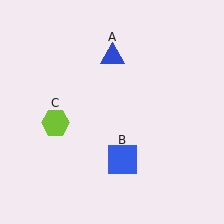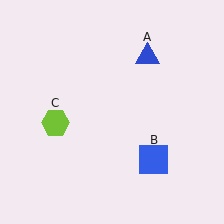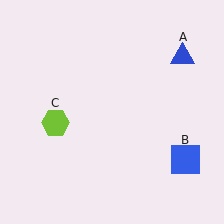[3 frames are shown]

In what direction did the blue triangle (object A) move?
The blue triangle (object A) moved right.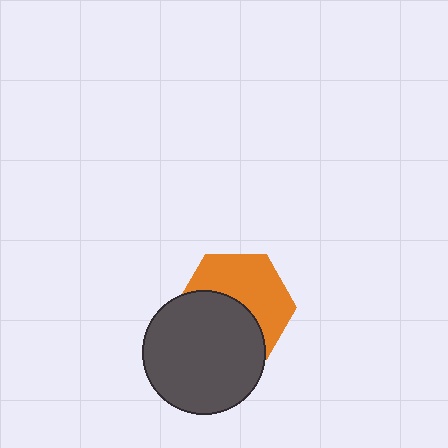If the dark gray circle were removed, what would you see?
You would see the complete orange hexagon.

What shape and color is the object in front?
The object in front is a dark gray circle.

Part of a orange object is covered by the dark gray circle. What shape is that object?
It is a hexagon.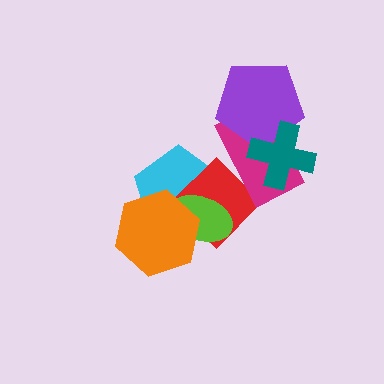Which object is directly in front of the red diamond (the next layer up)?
The lime ellipse is directly in front of the red diamond.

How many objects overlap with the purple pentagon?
2 objects overlap with the purple pentagon.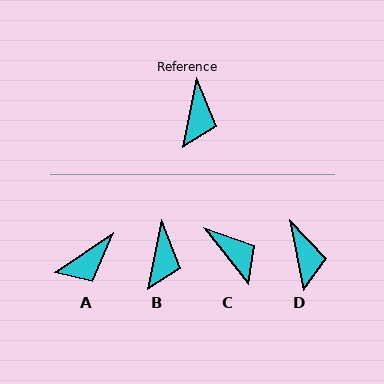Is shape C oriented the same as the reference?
No, it is off by about 49 degrees.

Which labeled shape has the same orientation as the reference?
B.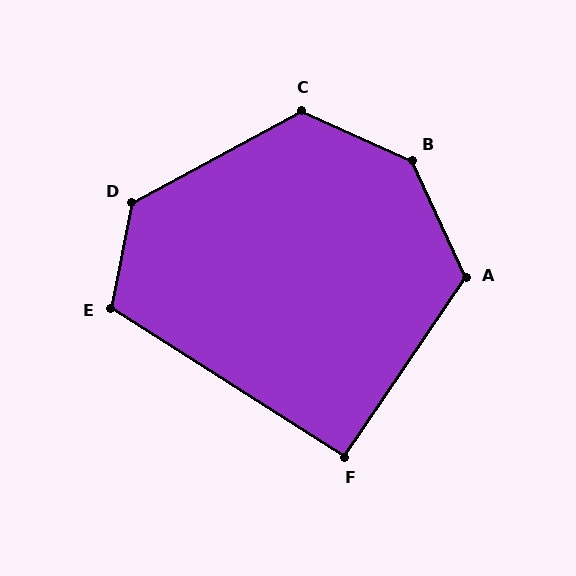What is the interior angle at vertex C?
Approximately 127 degrees (obtuse).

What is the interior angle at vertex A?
Approximately 121 degrees (obtuse).